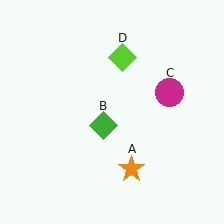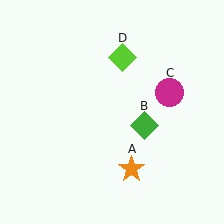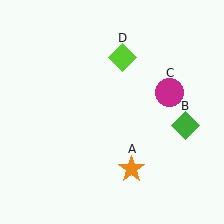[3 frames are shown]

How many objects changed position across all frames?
1 object changed position: green diamond (object B).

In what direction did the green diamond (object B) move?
The green diamond (object B) moved right.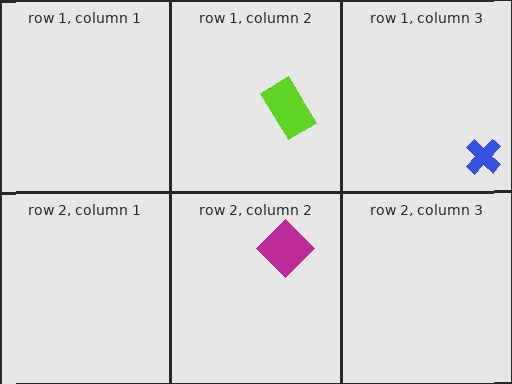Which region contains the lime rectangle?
The row 1, column 2 region.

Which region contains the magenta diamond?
The row 2, column 2 region.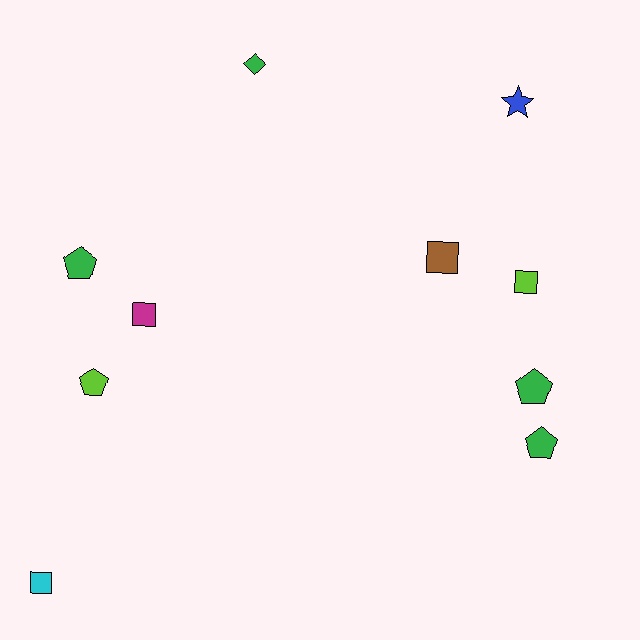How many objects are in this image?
There are 10 objects.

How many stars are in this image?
There is 1 star.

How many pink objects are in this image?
There are no pink objects.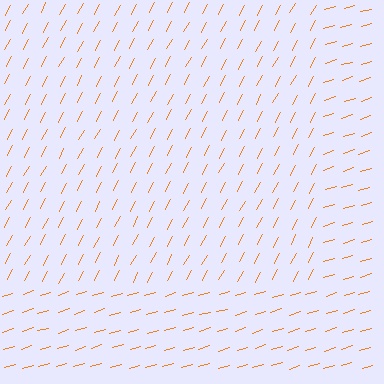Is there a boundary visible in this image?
Yes, there is a texture boundary formed by a change in line orientation.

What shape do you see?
I see a rectangle.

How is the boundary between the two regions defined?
The boundary is defined purely by a change in line orientation (approximately 45 degrees difference). All lines are the same color and thickness.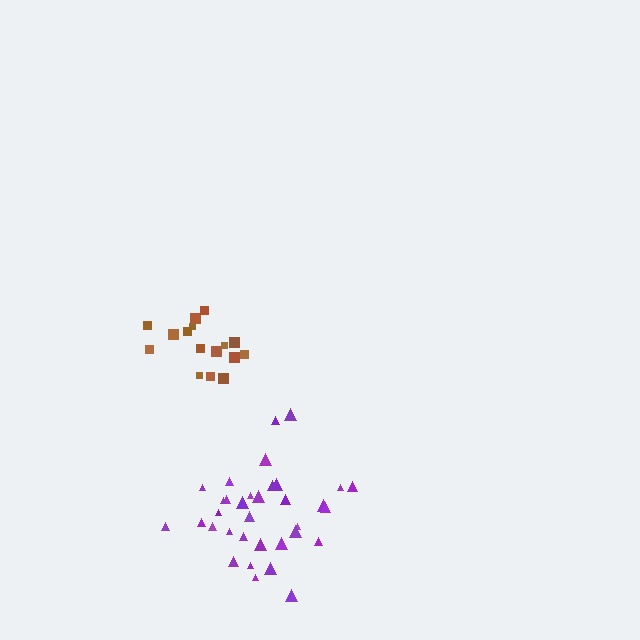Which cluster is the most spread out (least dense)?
Purple.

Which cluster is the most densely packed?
Brown.